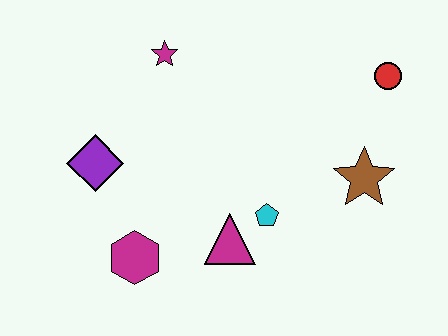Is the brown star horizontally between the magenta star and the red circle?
Yes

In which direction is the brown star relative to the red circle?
The brown star is below the red circle.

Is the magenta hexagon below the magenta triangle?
Yes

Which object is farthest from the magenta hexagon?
The red circle is farthest from the magenta hexagon.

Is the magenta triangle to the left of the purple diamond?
No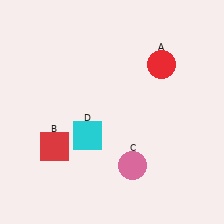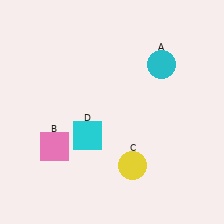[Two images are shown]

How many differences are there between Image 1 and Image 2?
There are 3 differences between the two images.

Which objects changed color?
A changed from red to cyan. B changed from red to pink. C changed from pink to yellow.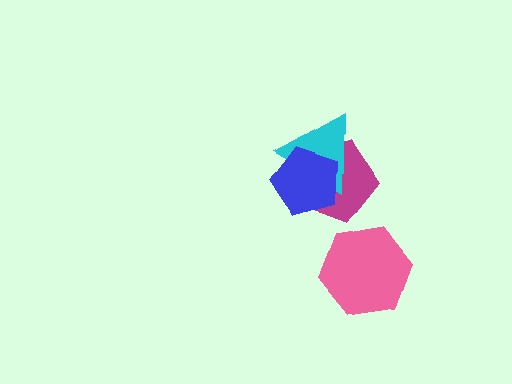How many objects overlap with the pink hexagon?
0 objects overlap with the pink hexagon.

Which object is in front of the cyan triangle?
The blue pentagon is in front of the cyan triangle.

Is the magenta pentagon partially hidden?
Yes, it is partially covered by another shape.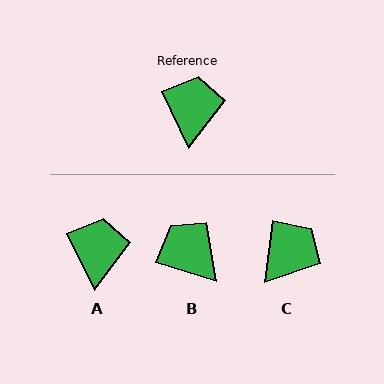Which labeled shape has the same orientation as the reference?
A.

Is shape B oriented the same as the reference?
No, it is off by about 47 degrees.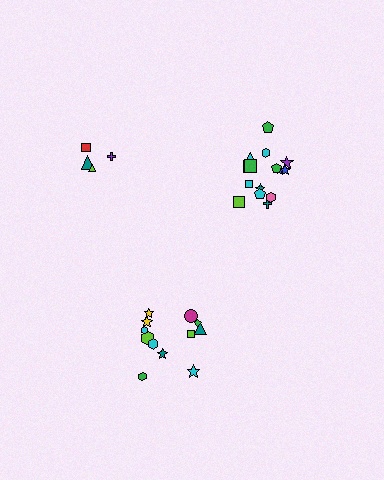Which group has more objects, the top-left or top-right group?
The top-right group.